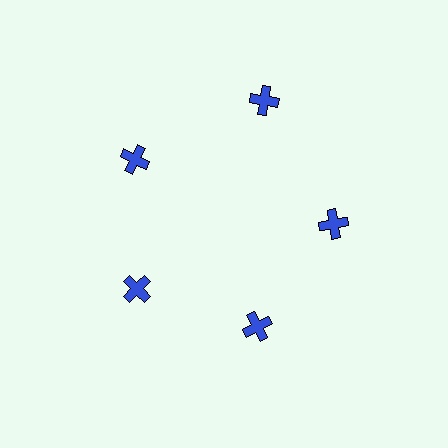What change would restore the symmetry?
The symmetry would be restored by moving it inward, back onto the ring so that all 5 crosses sit at equal angles and equal distance from the center.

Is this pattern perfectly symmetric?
No. The 5 blue crosses are arranged in a ring, but one element near the 1 o'clock position is pushed outward from the center, breaking the 5-fold rotational symmetry.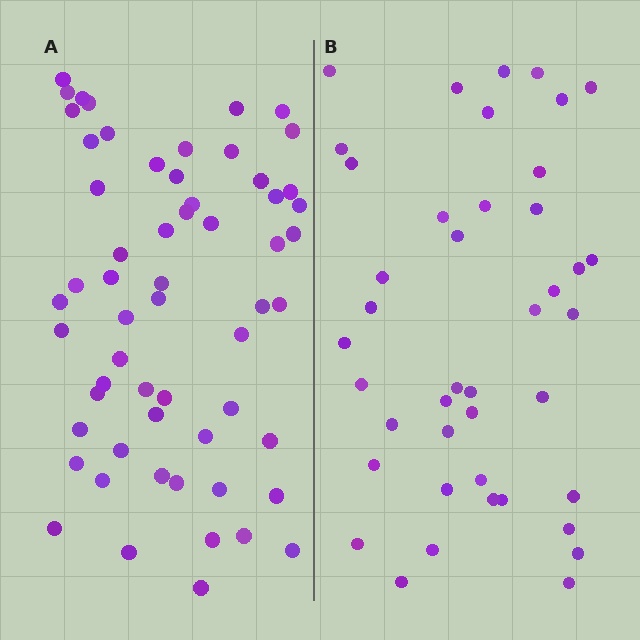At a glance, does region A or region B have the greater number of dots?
Region A (the left region) has more dots.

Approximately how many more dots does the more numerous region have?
Region A has approximately 15 more dots than region B.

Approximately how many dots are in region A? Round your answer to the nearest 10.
About 60 dots. (The exact count is 59, which rounds to 60.)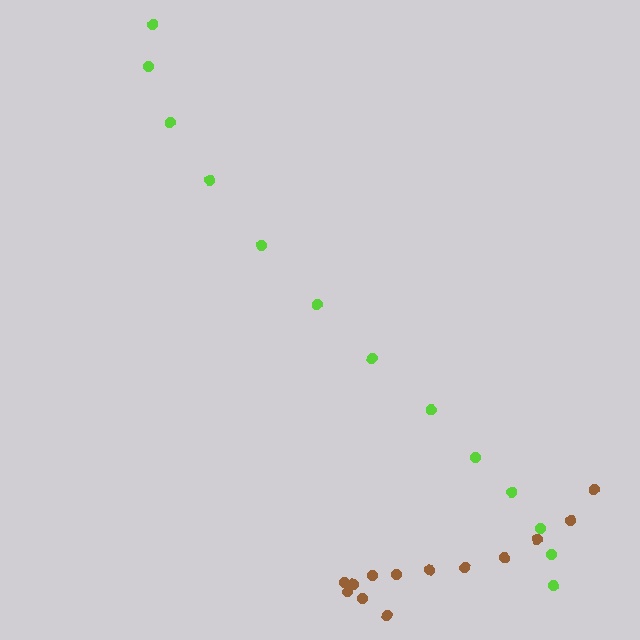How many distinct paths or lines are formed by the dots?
There are 2 distinct paths.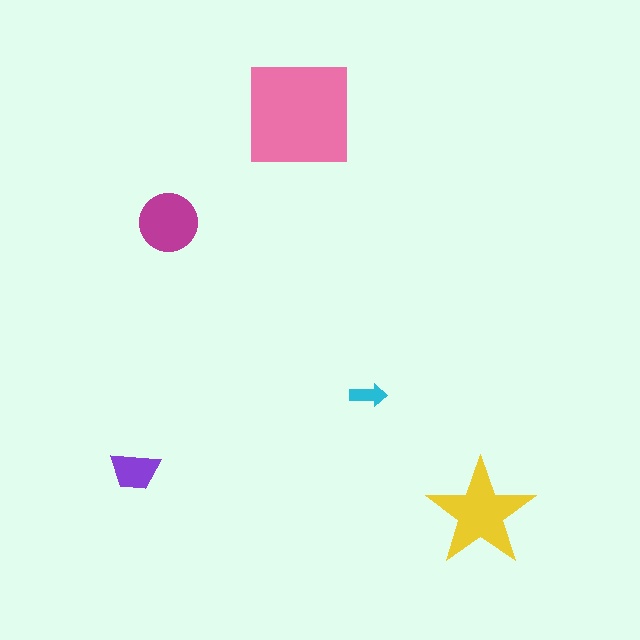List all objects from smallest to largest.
The cyan arrow, the purple trapezoid, the magenta circle, the yellow star, the pink square.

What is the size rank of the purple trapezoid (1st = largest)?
4th.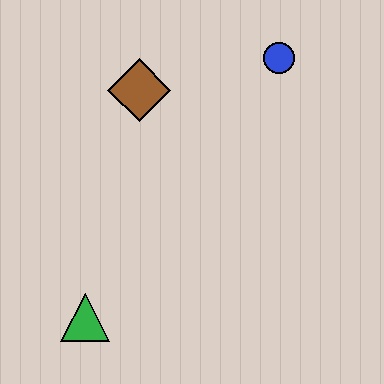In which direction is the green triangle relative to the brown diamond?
The green triangle is below the brown diamond.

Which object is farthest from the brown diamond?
The green triangle is farthest from the brown diamond.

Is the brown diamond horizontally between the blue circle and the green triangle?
Yes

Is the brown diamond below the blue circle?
Yes